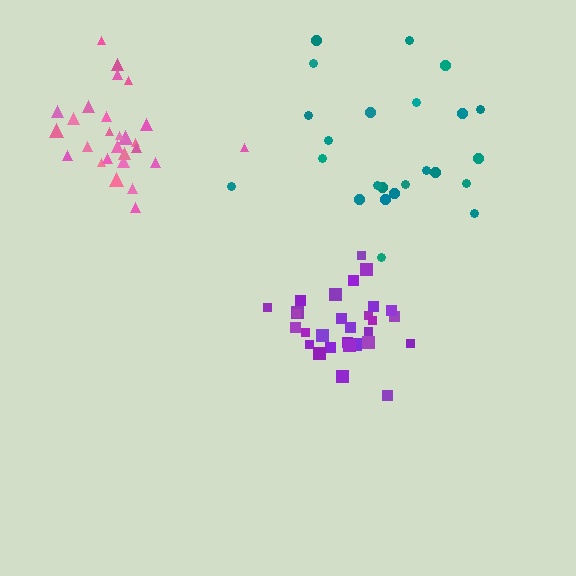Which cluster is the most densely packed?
Purple.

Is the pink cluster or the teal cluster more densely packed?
Pink.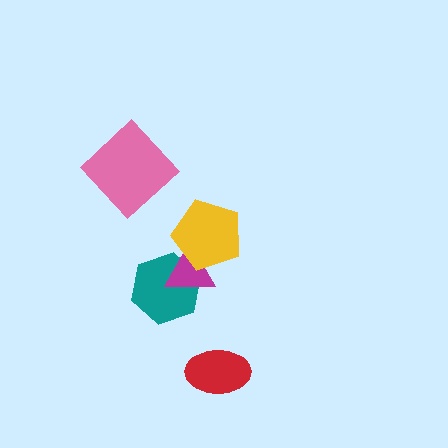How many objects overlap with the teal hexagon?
1 object overlaps with the teal hexagon.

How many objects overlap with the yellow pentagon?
1 object overlaps with the yellow pentagon.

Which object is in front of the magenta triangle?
The yellow pentagon is in front of the magenta triangle.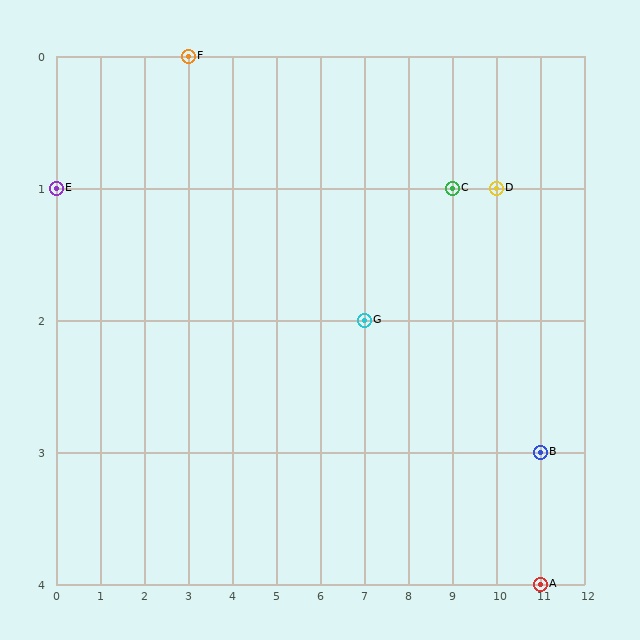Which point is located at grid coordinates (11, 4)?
Point A is at (11, 4).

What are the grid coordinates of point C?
Point C is at grid coordinates (9, 1).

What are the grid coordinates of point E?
Point E is at grid coordinates (0, 1).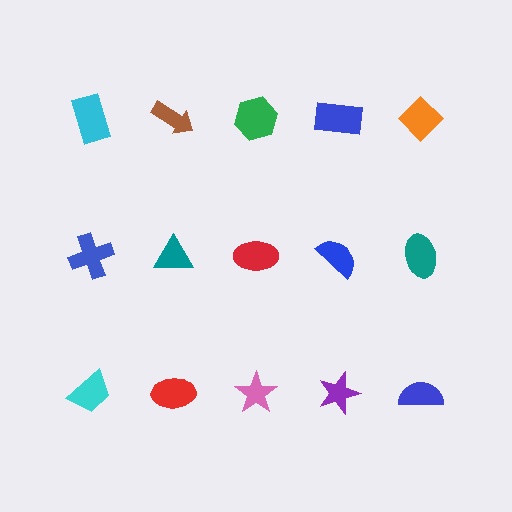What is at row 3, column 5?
A blue semicircle.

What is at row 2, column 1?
A blue cross.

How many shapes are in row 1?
5 shapes.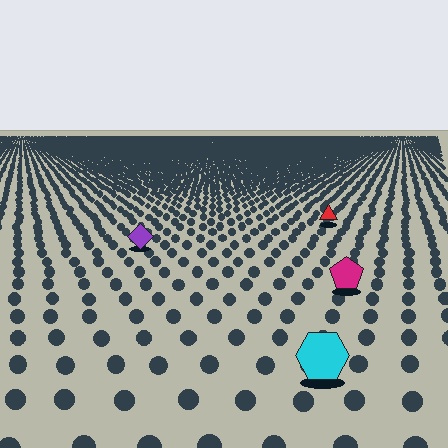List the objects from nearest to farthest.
From nearest to farthest: the cyan hexagon, the magenta pentagon, the purple diamond, the red triangle.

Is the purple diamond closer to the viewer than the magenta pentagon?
No. The magenta pentagon is closer — you can tell from the texture gradient: the ground texture is coarser near it.